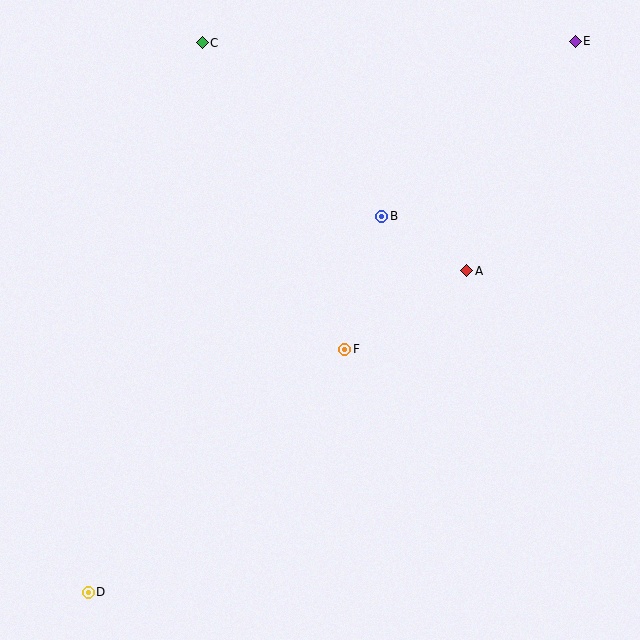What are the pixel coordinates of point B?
Point B is at (382, 216).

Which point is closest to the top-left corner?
Point C is closest to the top-left corner.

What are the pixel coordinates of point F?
Point F is at (345, 349).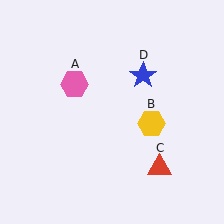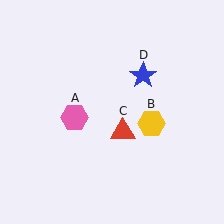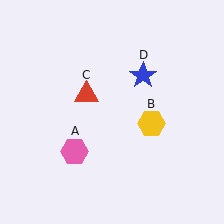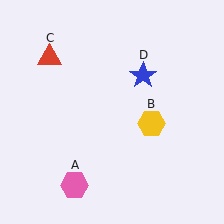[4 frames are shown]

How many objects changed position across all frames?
2 objects changed position: pink hexagon (object A), red triangle (object C).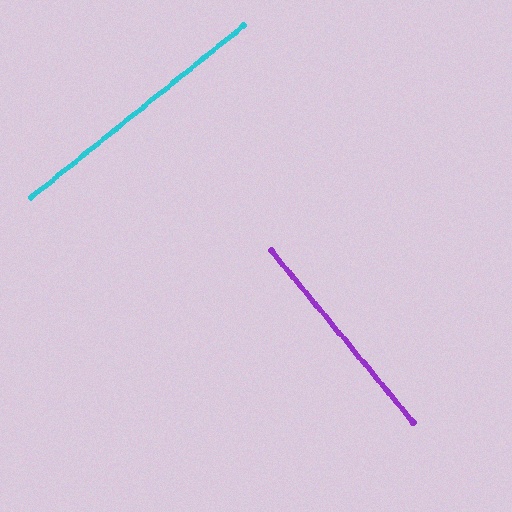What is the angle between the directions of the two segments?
Approximately 89 degrees.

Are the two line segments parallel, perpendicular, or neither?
Perpendicular — they meet at approximately 89°.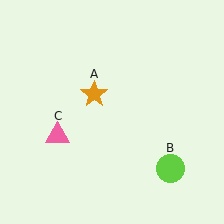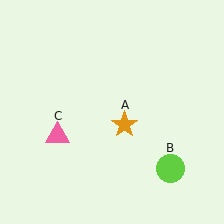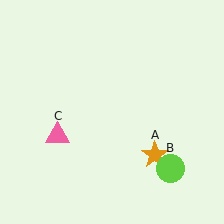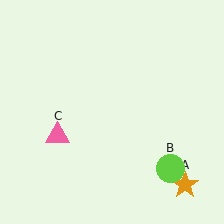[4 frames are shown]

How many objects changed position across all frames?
1 object changed position: orange star (object A).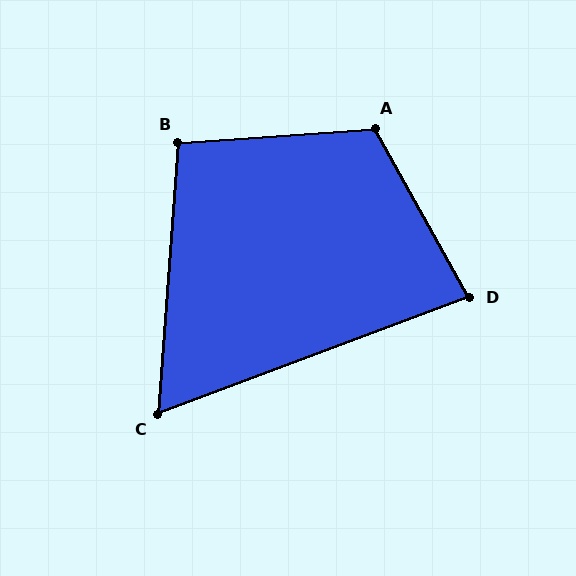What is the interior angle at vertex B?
Approximately 99 degrees (obtuse).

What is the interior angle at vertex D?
Approximately 81 degrees (acute).